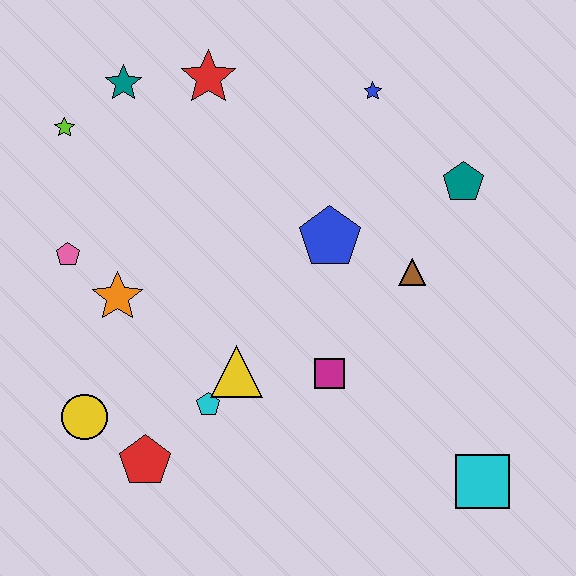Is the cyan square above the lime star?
No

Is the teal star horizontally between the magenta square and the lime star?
Yes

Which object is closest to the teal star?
The lime star is closest to the teal star.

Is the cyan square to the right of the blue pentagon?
Yes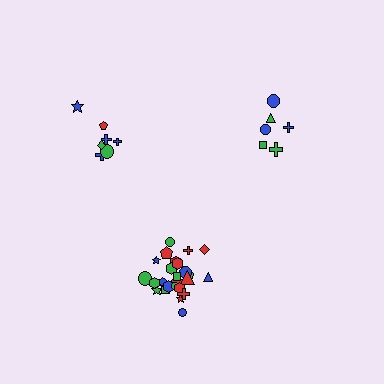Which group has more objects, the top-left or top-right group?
The top-left group.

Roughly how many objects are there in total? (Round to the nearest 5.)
Roughly 40 objects in total.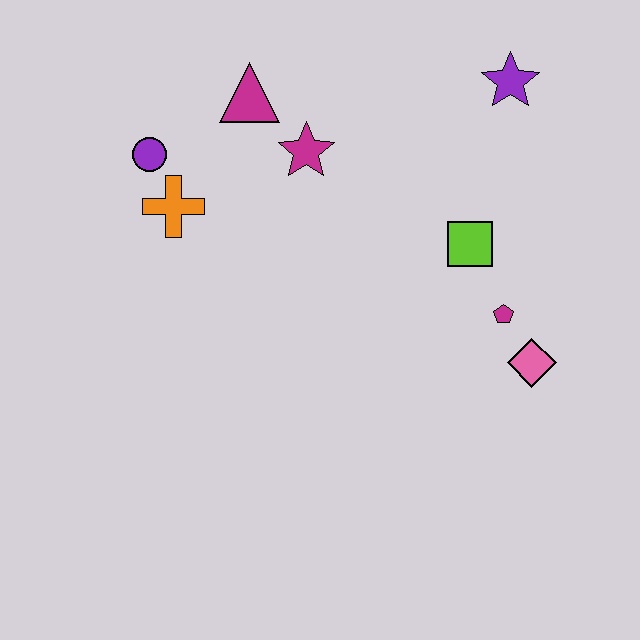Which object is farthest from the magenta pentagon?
The purple circle is farthest from the magenta pentagon.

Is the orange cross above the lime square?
Yes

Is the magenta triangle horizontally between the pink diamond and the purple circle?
Yes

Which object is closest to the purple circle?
The orange cross is closest to the purple circle.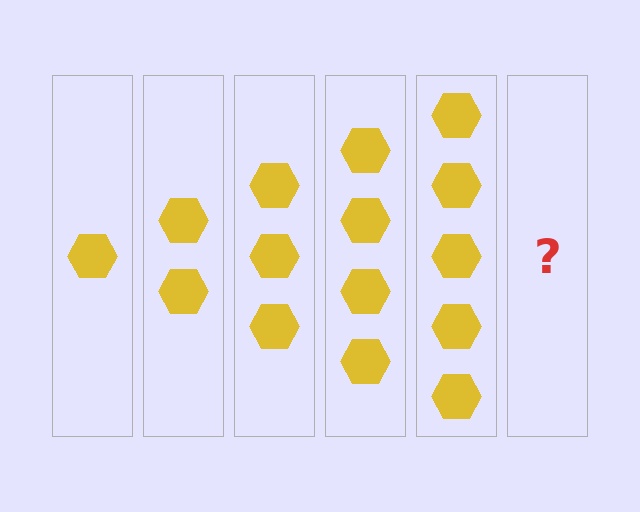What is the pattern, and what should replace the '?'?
The pattern is that each step adds one more hexagon. The '?' should be 6 hexagons.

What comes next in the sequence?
The next element should be 6 hexagons.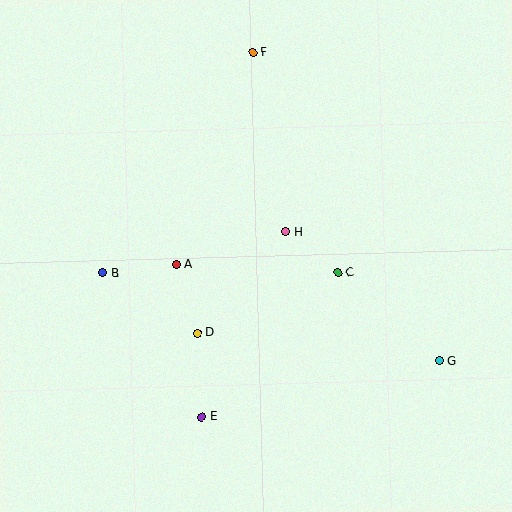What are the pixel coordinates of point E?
Point E is at (202, 417).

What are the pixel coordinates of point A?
Point A is at (176, 264).